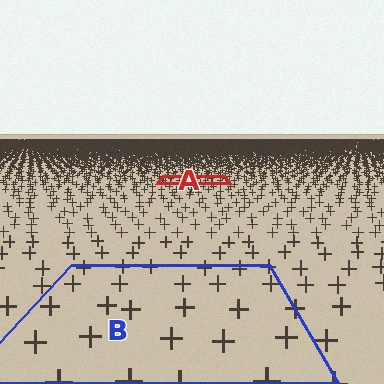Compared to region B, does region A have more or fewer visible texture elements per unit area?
Region A has more texture elements per unit area — they are packed more densely because it is farther away.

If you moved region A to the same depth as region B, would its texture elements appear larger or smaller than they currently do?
They would appear larger. At a closer depth, the same texture elements are projected at a bigger on-screen size.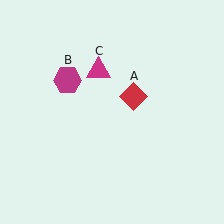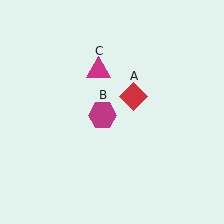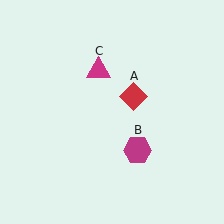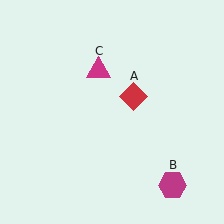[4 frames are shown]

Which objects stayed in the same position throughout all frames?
Red diamond (object A) and magenta triangle (object C) remained stationary.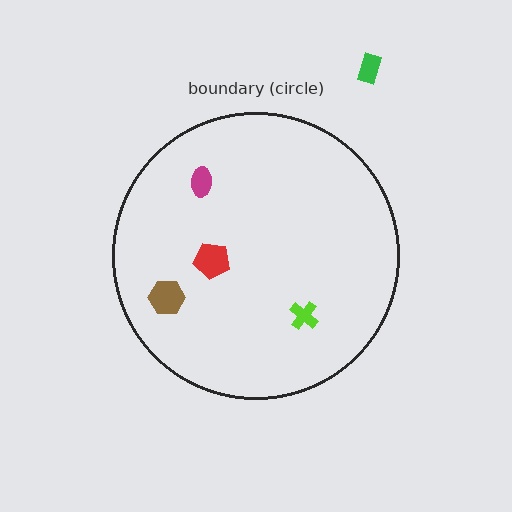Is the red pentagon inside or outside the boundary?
Inside.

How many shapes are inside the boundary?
4 inside, 1 outside.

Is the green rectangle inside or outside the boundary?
Outside.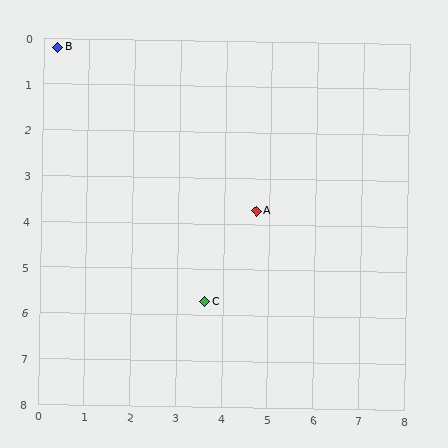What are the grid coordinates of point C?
Point C is at approximately (3.6, 5.7).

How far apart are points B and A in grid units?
Points B and A are about 5.6 grid units apart.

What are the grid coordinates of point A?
Point A is at approximately (4.7, 3.7).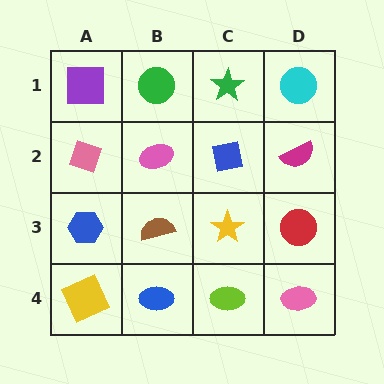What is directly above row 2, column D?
A cyan circle.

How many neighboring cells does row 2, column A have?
3.